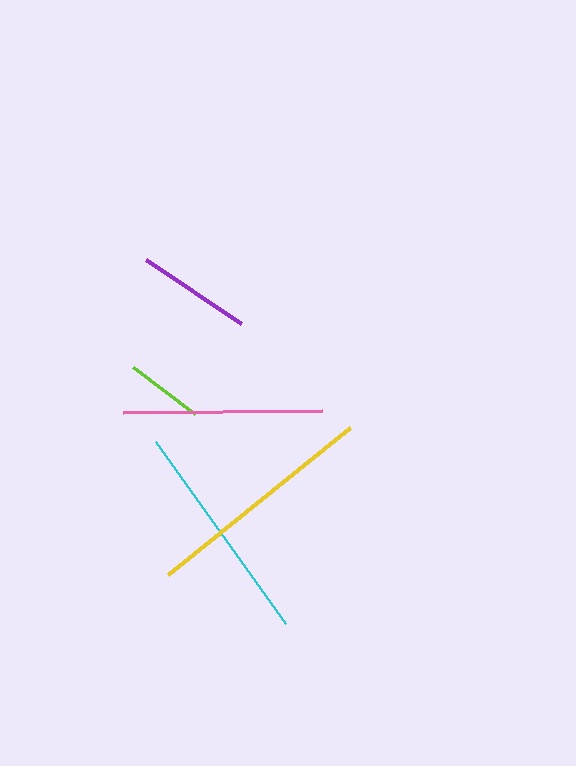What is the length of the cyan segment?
The cyan segment is approximately 223 pixels long.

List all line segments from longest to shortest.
From longest to shortest: yellow, cyan, pink, purple, lime.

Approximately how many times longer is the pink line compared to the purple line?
The pink line is approximately 1.7 times the length of the purple line.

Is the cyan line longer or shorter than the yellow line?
The yellow line is longer than the cyan line.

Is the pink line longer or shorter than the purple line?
The pink line is longer than the purple line.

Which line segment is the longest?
The yellow line is the longest at approximately 234 pixels.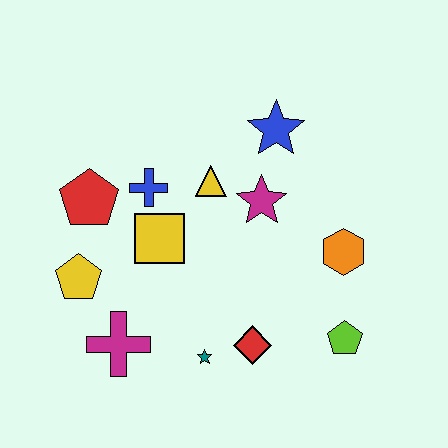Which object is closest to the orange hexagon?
The lime pentagon is closest to the orange hexagon.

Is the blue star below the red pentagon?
No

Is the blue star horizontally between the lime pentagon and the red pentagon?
Yes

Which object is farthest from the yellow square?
The lime pentagon is farthest from the yellow square.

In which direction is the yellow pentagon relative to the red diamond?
The yellow pentagon is to the left of the red diamond.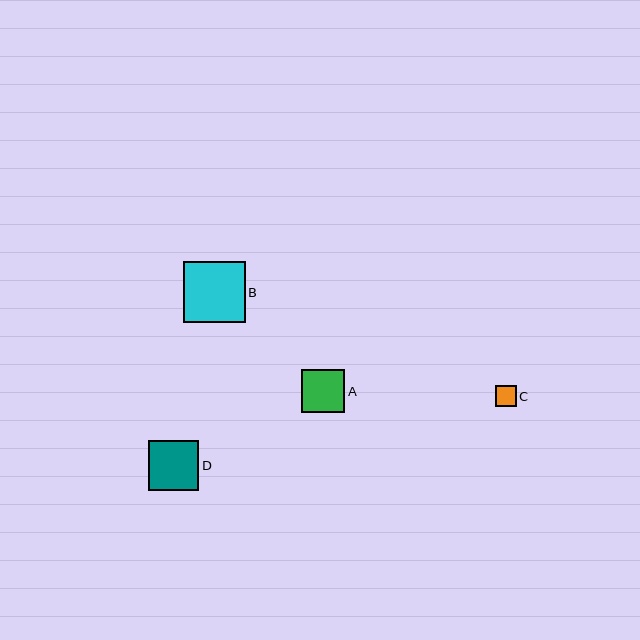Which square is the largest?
Square B is the largest with a size of approximately 62 pixels.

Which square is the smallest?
Square C is the smallest with a size of approximately 21 pixels.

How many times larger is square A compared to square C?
Square A is approximately 2.1 times the size of square C.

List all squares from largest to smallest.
From largest to smallest: B, D, A, C.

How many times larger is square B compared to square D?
Square B is approximately 1.2 times the size of square D.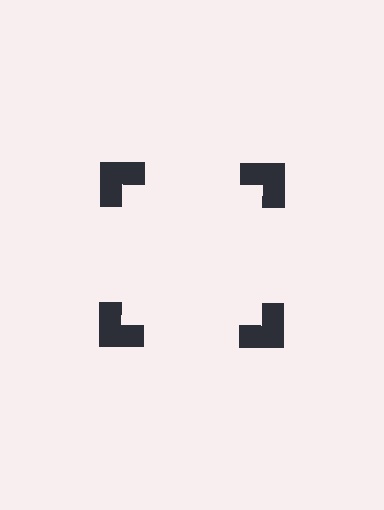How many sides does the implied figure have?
4 sides.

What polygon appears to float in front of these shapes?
An illusory square — its edges are inferred from the aligned wedge cuts in the notched squares, not physically drawn.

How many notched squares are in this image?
There are 4 — one at each vertex of the illusory square.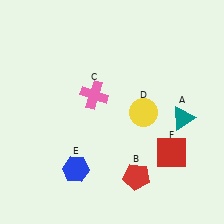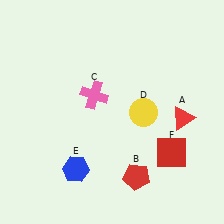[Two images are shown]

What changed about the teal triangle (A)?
In Image 1, A is teal. In Image 2, it changed to red.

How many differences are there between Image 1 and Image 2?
There is 1 difference between the two images.